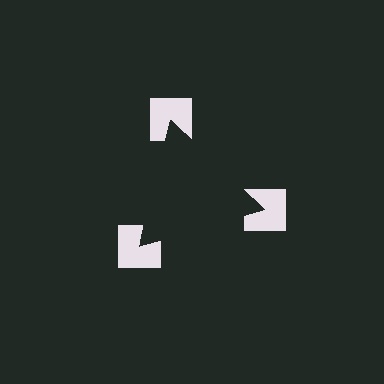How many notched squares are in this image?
There are 3 — one at each vertex of the illusory triangle.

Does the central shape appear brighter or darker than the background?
It typically appears slightly darker than the background, even though no actual brightness change is drawn.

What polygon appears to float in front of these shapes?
An illusory triangle — its edges are inferred from the aligned wedge cuts in the notched squares, not physically drawn.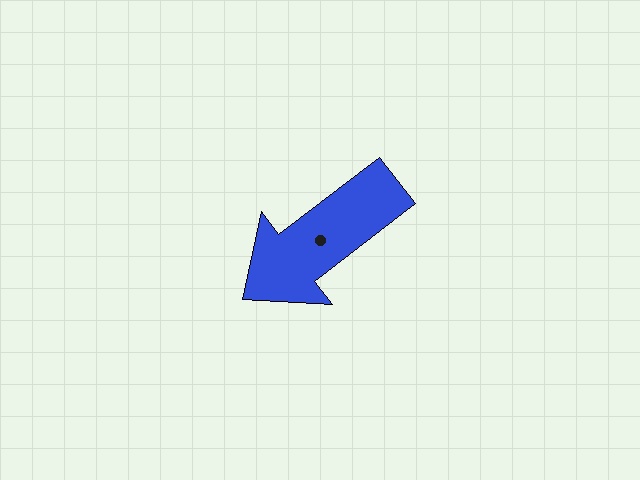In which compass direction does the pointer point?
Southwest.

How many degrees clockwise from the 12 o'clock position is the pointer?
Approximately 233 degrees.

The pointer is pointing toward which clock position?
Roughly 8 o'clock.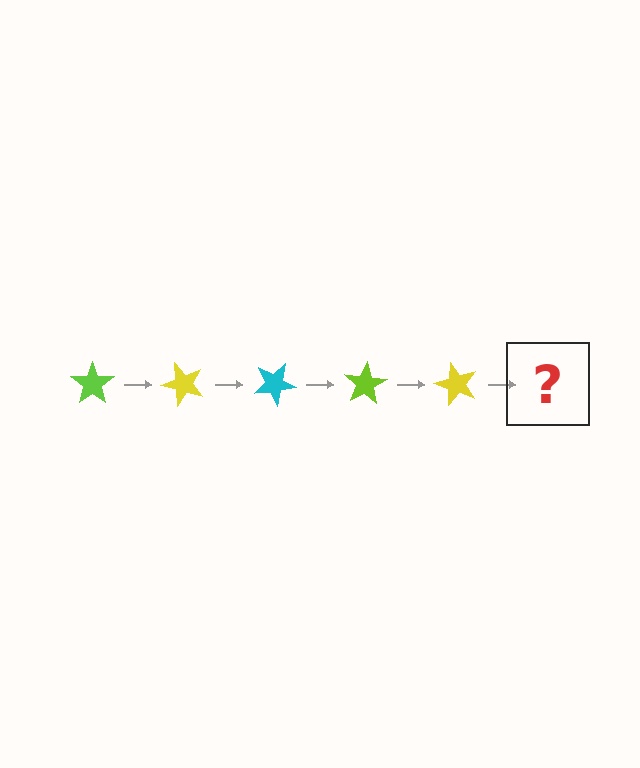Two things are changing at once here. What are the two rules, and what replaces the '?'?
The two rules are that it rotates 50 degrees each step and the color cycles through lime, yellow, and cyan. The '?' should be a cyan star, rotated 250 degrees from the start.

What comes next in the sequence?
The next element should be a cyan star, rotated 250 degrees from the start.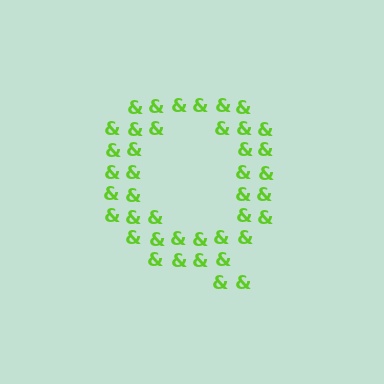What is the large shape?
The large shape is the letter Q.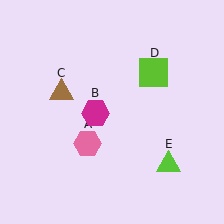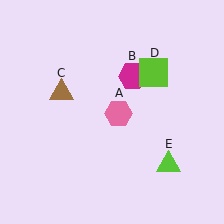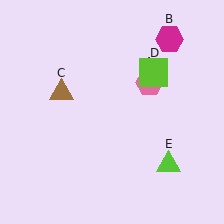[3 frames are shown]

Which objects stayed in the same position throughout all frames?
Brown triangle (object C) and lime square (object D) and lime triangle (object E) remained stationary.